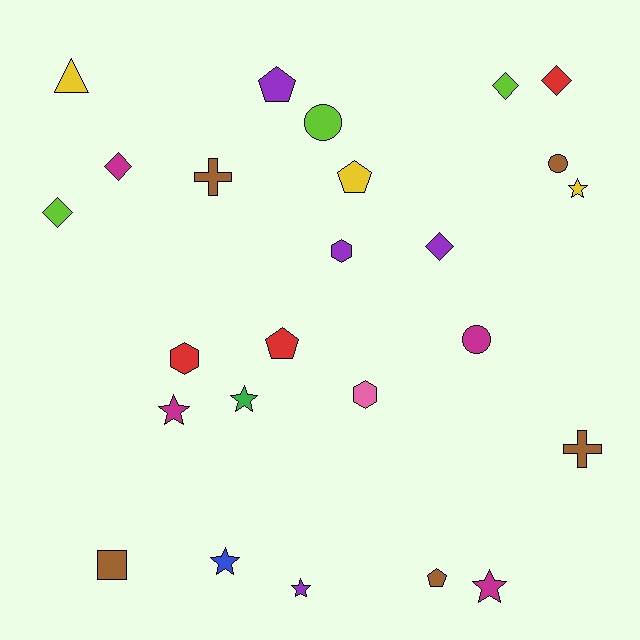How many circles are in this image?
There are 3 circles.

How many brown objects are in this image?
There are 5 brown objects.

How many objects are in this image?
There are 25 objects.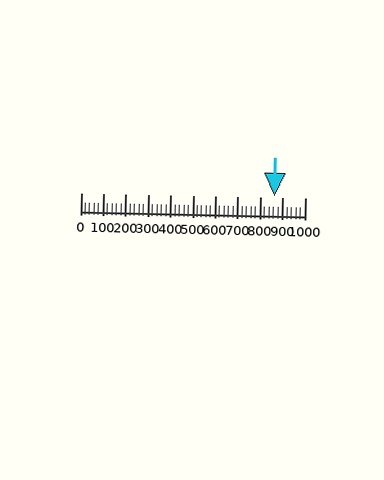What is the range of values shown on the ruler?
The ruler shows values from 0 to 1000.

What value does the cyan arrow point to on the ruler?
The cyan arrow points to approximately 863.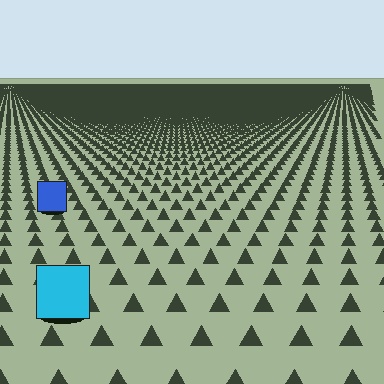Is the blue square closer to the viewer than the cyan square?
No. The cyan square is closer — you can tell from the texture gradient: the ground texture is coarser near it.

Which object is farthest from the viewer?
The blue square is farthest from the viewer. It appears smaller and the ground texture around it is denser.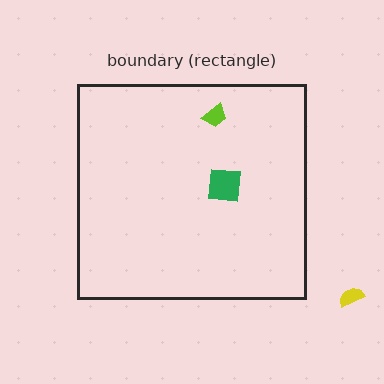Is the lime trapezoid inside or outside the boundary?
Inside.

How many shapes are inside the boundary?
2 inside, 1 outside.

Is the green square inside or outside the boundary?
Inside.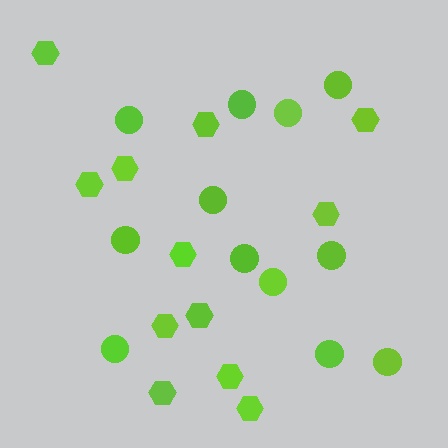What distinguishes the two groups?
There are 2 groups: one group of hexagons (12) and one group of circles (12).